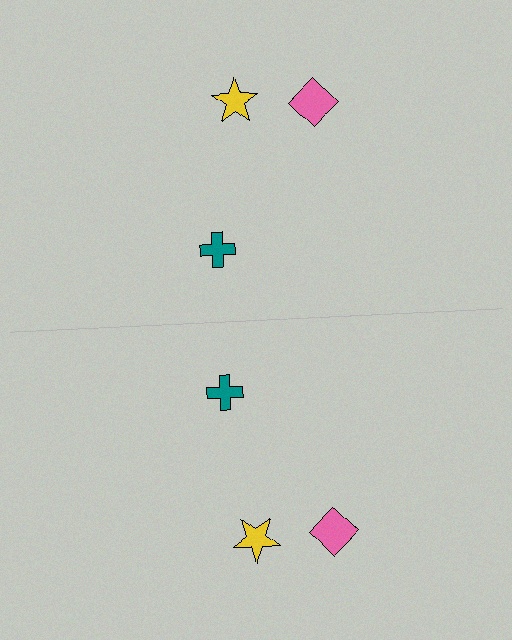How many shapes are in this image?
There are 6 shapes in this image.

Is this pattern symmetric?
Yes, this pattern has bilateral (reflection) symmetry.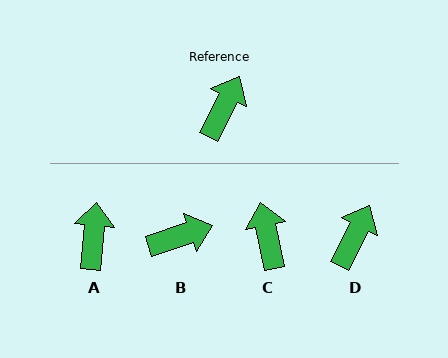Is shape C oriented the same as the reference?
No, it is off by about 38 degrees.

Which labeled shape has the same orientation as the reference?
D.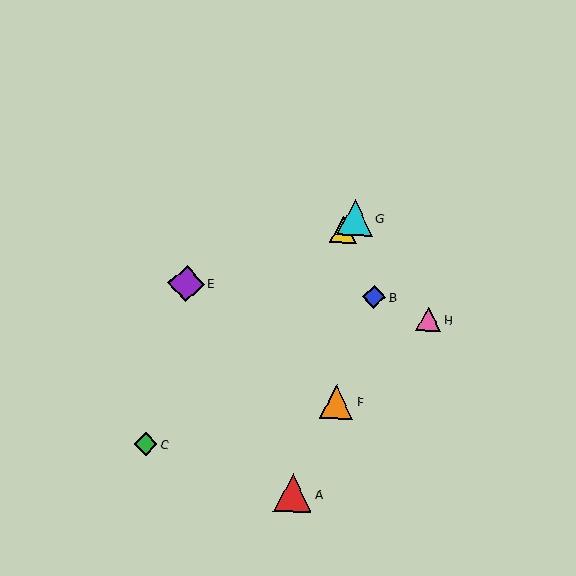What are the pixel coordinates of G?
Object G is at (355, 218).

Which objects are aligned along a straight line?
Objects C, D, G are aligned along a straight line.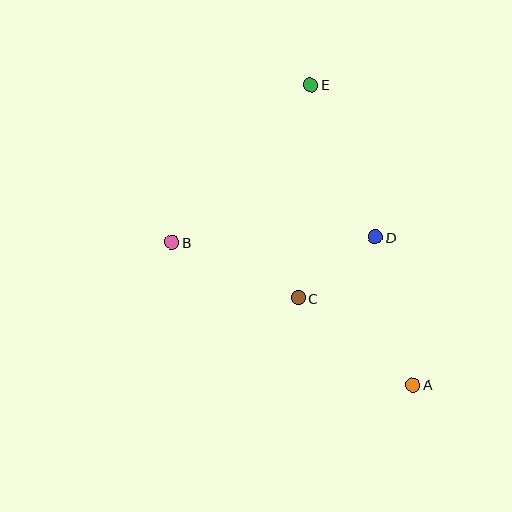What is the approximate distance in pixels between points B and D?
The distance between B and D is approximately 203 pixels.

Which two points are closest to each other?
Points C and D are closest to each other.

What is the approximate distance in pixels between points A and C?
The distance between A and C is approximately 144 pixels.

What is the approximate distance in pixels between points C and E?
The distance between C and E is approximately 214 pixels.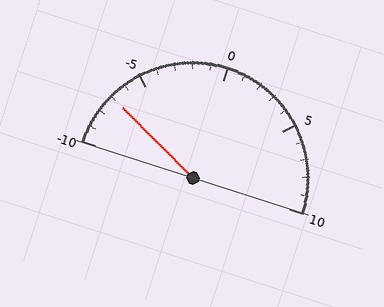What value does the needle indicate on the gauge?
The needle indicates approximately -7.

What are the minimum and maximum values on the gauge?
The gauge ranges from -10 to 10.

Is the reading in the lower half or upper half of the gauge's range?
The reading is in the lower half of the range (-10 to 10).